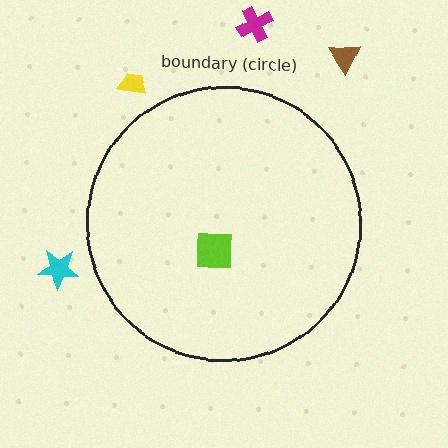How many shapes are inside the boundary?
1 inside, 4 outside.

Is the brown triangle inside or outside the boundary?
Outside.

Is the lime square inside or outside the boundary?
Inside.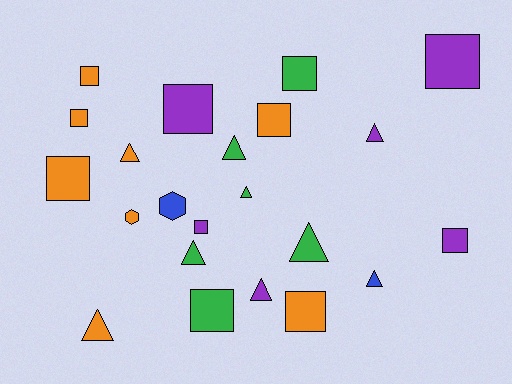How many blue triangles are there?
There is 1 blue triangle.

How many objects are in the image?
There are 22 objects.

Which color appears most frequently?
Orange, with 8 objects.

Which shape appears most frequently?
Square, with 11 objects.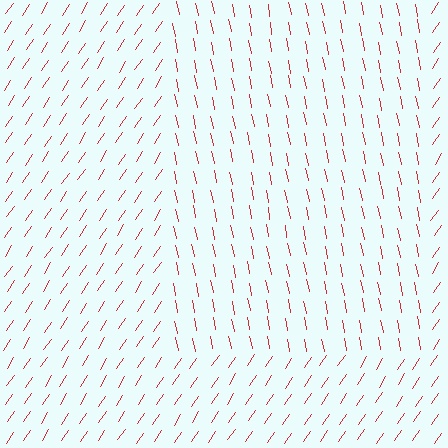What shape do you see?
I see a rectangle.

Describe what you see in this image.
The image is filled with small red line segments. A rectangle region in the image has lines oriented differently from the surrounding lines, creating a visible texture boundary.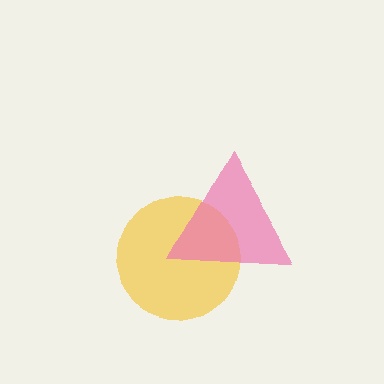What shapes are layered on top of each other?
The layered shapes are: a yellow circle, a pink triangle.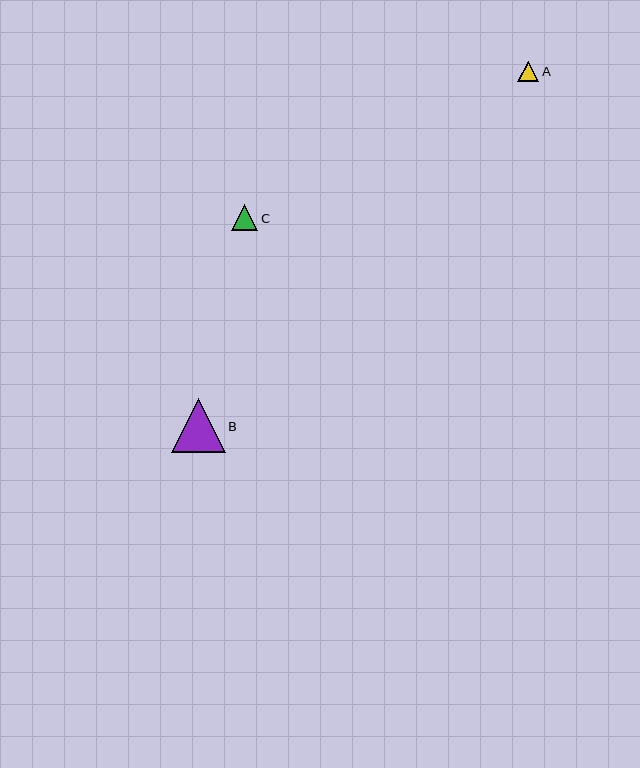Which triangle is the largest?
Triangle B is the largest with a size of approximately 54 pixels.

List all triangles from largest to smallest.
From largest to smallest: B, C, A.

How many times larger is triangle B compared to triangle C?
Triangle B is approximately 2.1 times the size of triangle C.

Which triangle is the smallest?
Triangle A is the smallest with a size of approximately 21 pixels.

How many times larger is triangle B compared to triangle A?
Triangle B is approximately 2.6 times the size of triangle A.